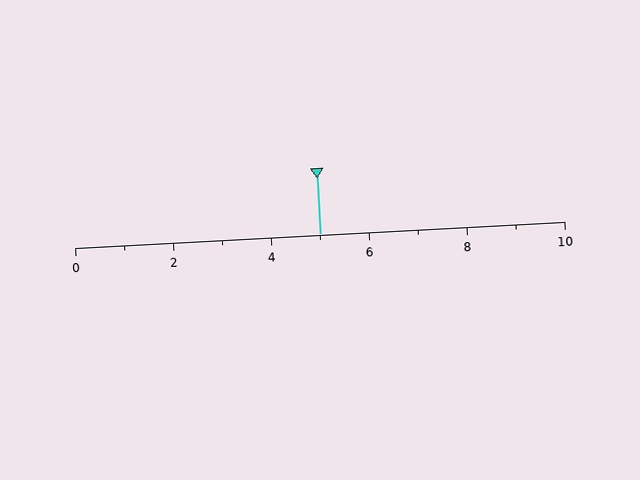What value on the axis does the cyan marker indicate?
The marker indicates approximately 5.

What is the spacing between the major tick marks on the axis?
The major ticks are spaced 2 apart.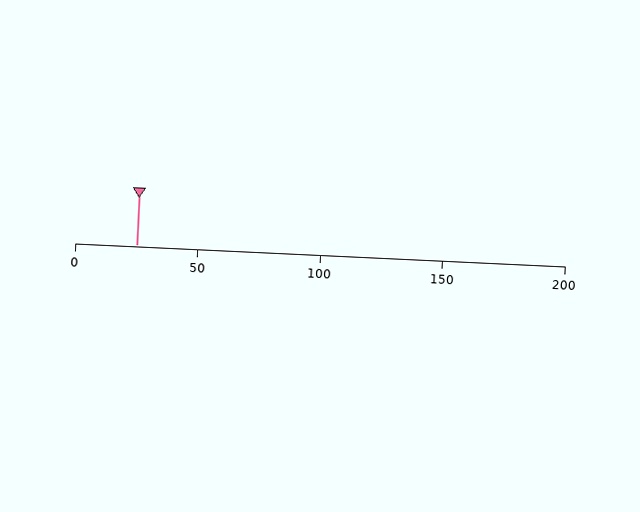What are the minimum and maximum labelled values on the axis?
The axis runs from 0 to 200.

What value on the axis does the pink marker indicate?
The marker indicates approximately 25.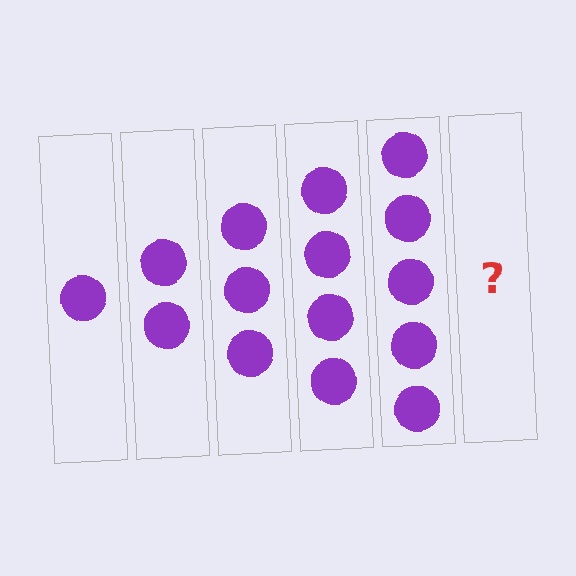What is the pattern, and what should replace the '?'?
The pattern is that each step adds one more circle. The '?' should be 6 circles.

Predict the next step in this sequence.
The next step is 6 circles.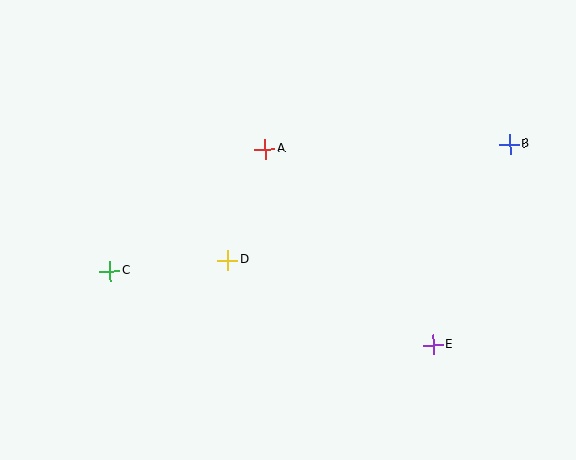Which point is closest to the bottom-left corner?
Point C is closest to the bottom-left corner.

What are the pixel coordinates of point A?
Point A is at (265, 149).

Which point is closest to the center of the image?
Point D at (228, 260) is closest to the center.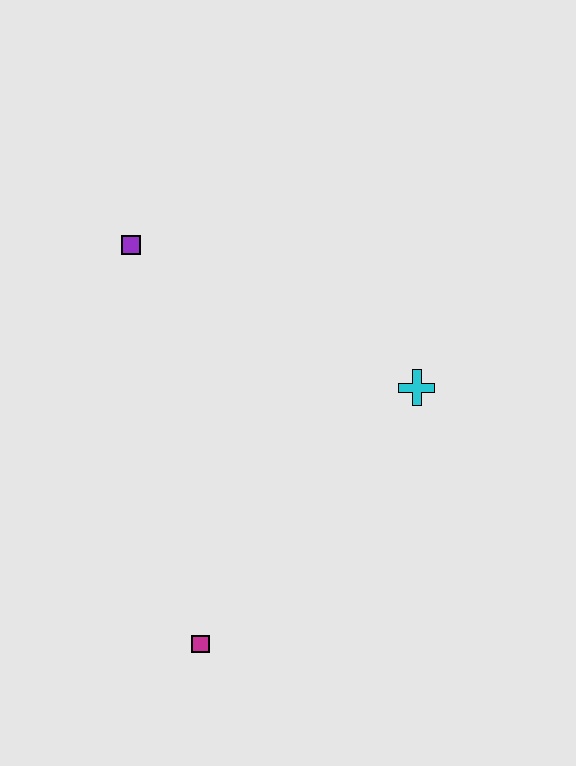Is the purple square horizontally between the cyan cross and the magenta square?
No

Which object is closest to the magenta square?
The cyan cross is closest to the magenta square.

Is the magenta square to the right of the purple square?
Yes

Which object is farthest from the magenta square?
The purple square is farthest from the magenta square.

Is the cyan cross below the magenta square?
No